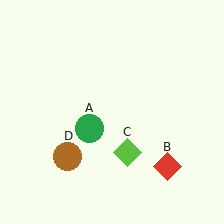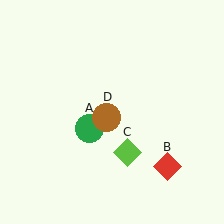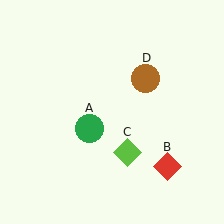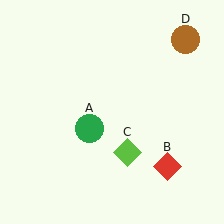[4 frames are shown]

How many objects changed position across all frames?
1 object changed position: brown circle (object D).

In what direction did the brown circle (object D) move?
The brown circle (object D) moved up and to the right.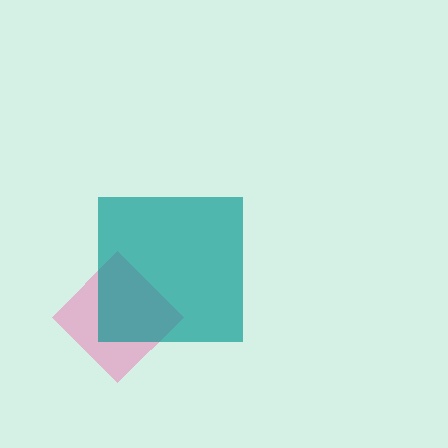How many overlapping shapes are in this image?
There are 2 overlapping shapes in the image.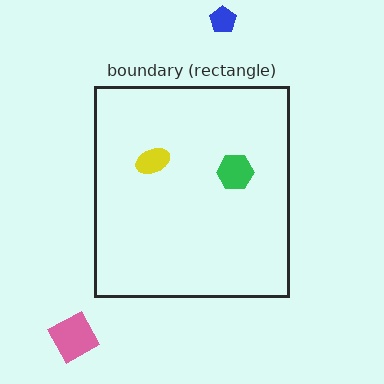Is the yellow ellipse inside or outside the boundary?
Inside.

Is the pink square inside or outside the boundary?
Outside.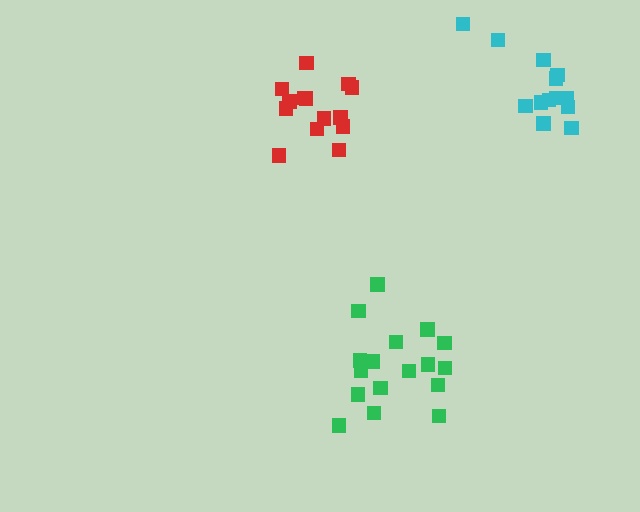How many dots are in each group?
Group 1: 14 dots, Group 2: 13 dots, Group 3: 17 dots (44 total).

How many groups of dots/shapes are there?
There are 3 groups.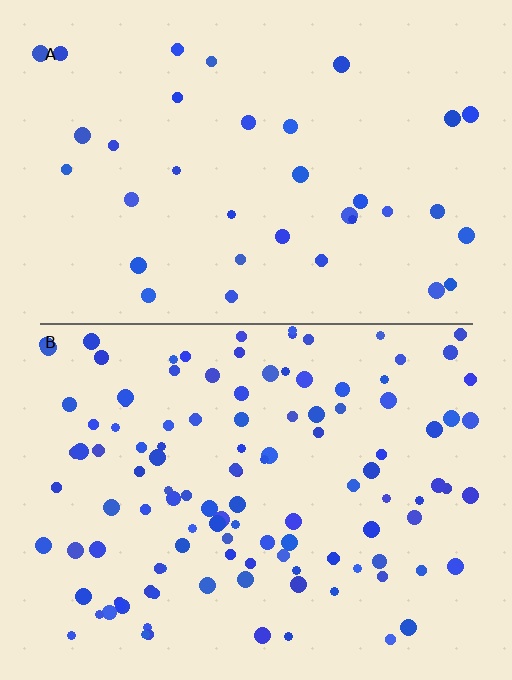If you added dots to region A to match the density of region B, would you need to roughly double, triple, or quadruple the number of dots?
Approximately triple.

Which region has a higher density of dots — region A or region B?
B (the bottom).